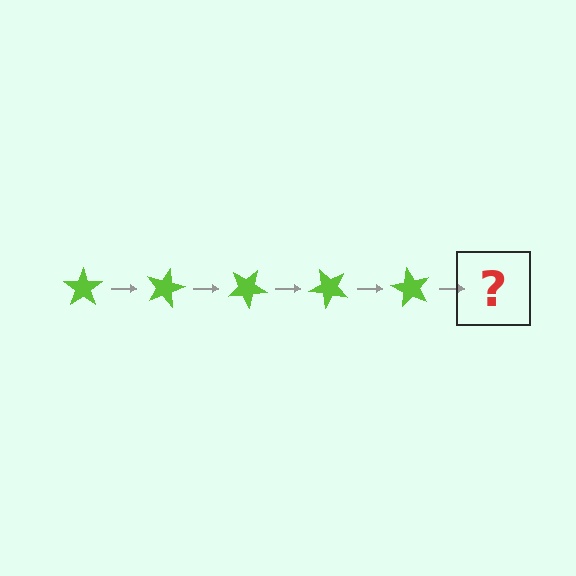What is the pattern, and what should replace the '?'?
The pattern is that the star rotates 15 degrees each step. The '?' should be a lime star rotated 75 degrees.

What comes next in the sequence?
The next element should be a lime star rotated 75 degrees.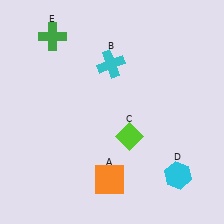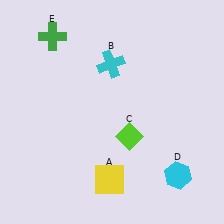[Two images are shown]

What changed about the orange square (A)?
In Image 1, A is orange. In Image 2, it changed to yellow.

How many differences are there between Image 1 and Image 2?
There is 1 difference between the two images.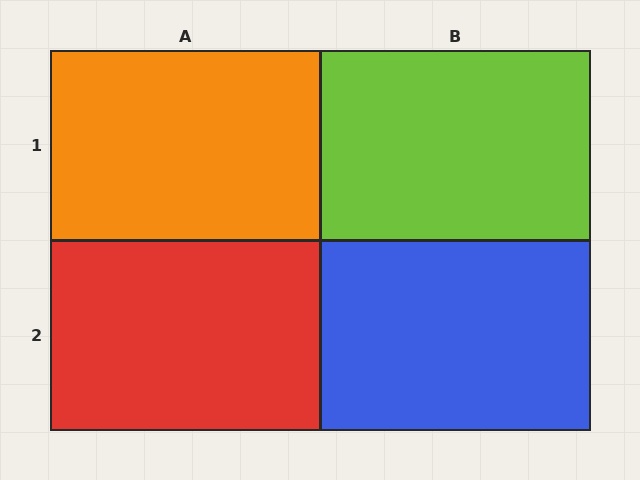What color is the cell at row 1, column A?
Orange.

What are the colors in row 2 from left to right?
Red, blue.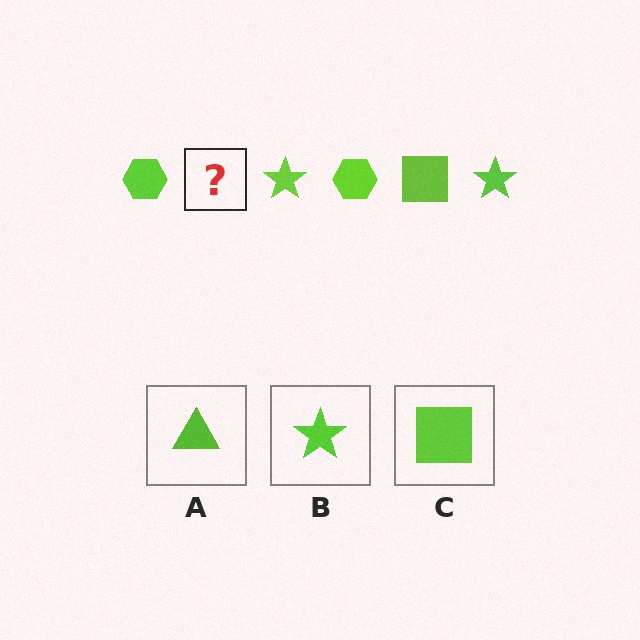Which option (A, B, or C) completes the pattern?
C.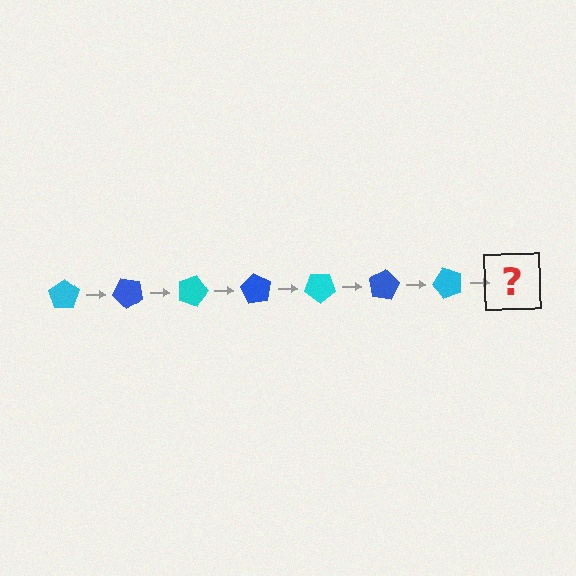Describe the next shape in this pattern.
It should be a blue pentagon, rotated 315 degrees from the start.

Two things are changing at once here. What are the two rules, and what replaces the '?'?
The two rules are that it rotates 45 degrees each step and the color cycles through cyan and blue. The '?' should be a blue pentagon, rotated 315 degrees from the start.